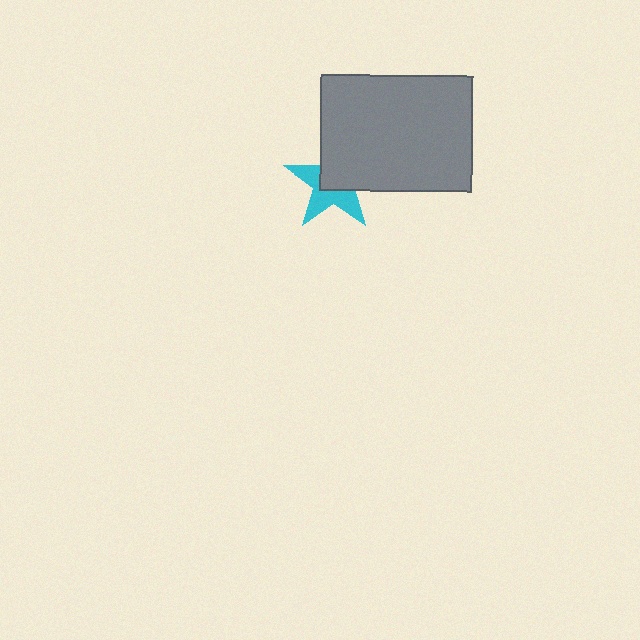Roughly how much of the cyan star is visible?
About half of it is visible (roughly 48%).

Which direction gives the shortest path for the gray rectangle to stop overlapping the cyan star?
Moving toward the upper-right gives the shortest separation.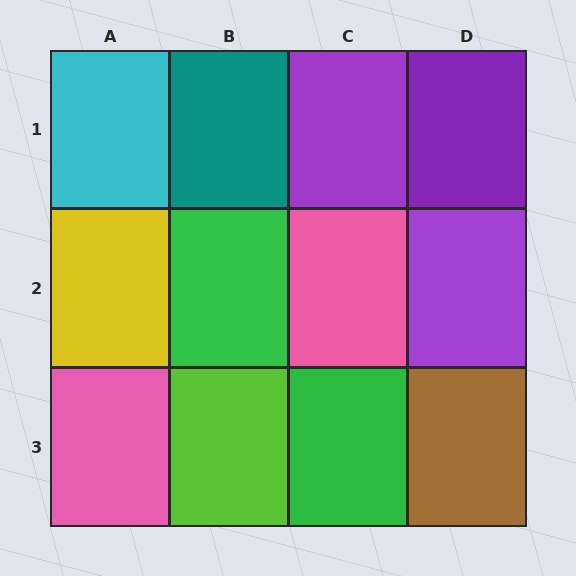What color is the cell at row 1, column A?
Cyan.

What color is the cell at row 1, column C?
Purple.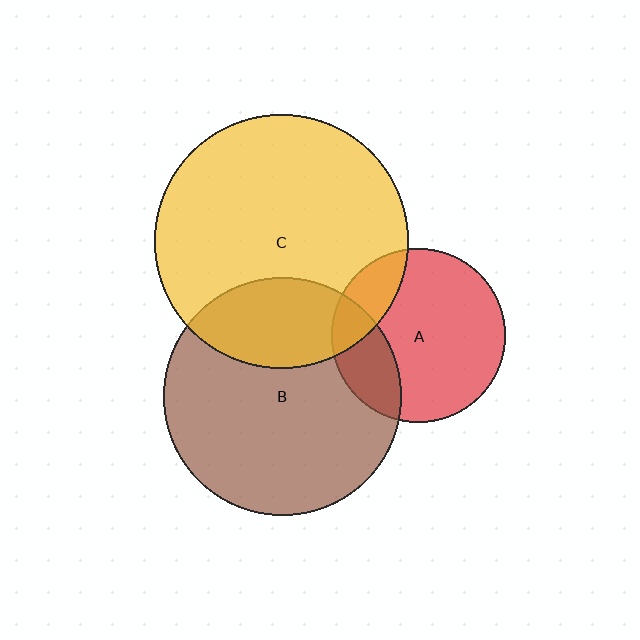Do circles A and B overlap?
Yes.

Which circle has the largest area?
Circle C (yellow).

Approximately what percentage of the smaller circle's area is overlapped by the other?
Approximately 25%.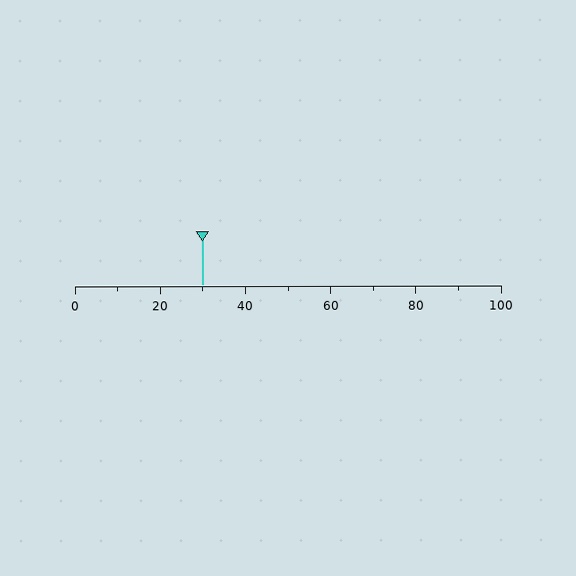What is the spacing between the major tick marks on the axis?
The major ticks are spaced 20 apart.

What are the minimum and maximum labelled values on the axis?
The axis runs from 0 to 100.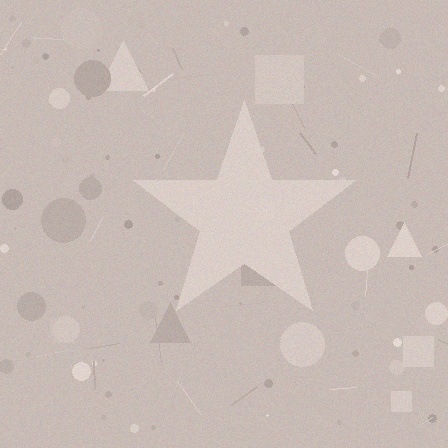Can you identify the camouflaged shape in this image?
The camouflaged shape is a star.